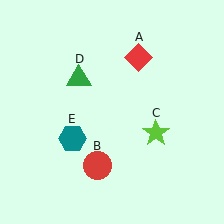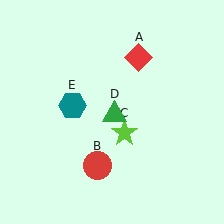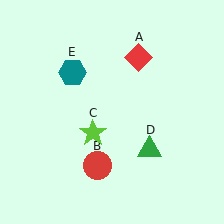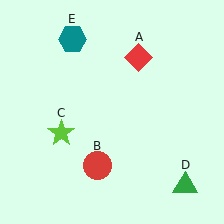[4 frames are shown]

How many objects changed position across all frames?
3 objects changed position: lime star (object C), green triangle (object D), teal hexagon (object E).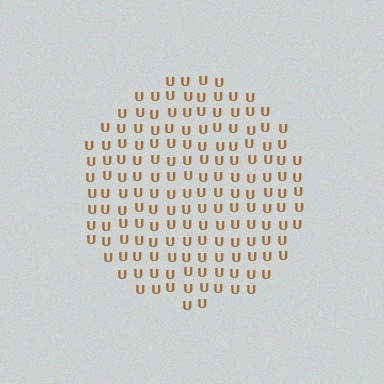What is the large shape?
The large shape is a circle.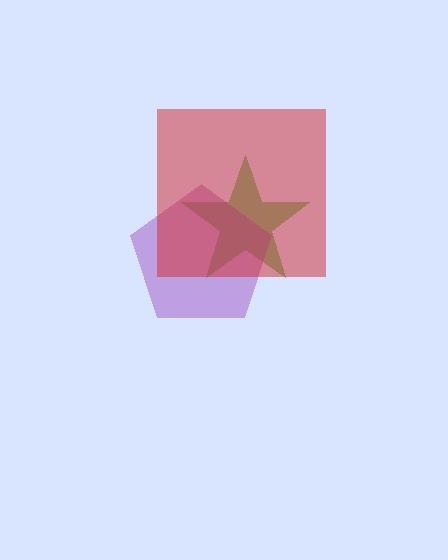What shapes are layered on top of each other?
The layered shapes are: a green star, a purple pentagon, a red square.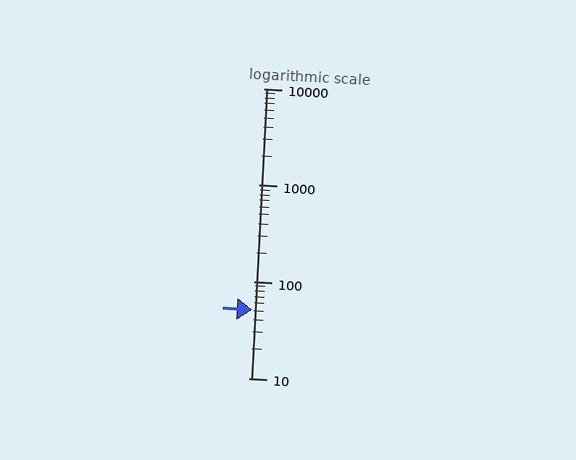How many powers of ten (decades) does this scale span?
The scale spans 3 decades, from 10 to 10000.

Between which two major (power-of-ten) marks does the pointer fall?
The pointer is between 10 and 100.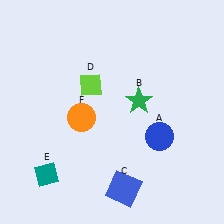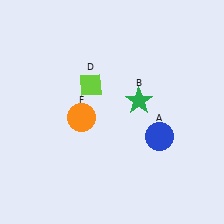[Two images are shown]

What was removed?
The teal diamond (E), the blue square (C) were removed in Image 2.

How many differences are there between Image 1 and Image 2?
There are 2 differences between the two images.